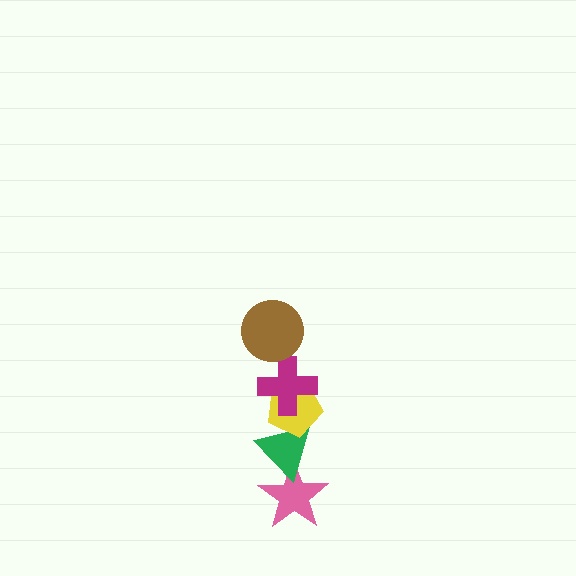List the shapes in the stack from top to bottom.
From top to bottom: the brown circle, the magenta cross, the yellow pentagon, the green triangle, the pink star.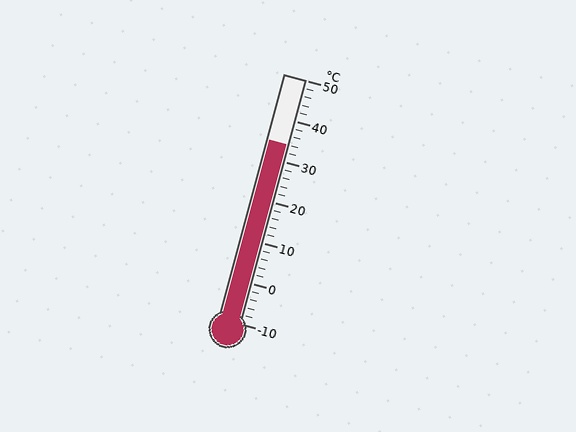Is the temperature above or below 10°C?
The temperature is above 10°C.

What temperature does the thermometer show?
The thermometer shows approximately 34°C.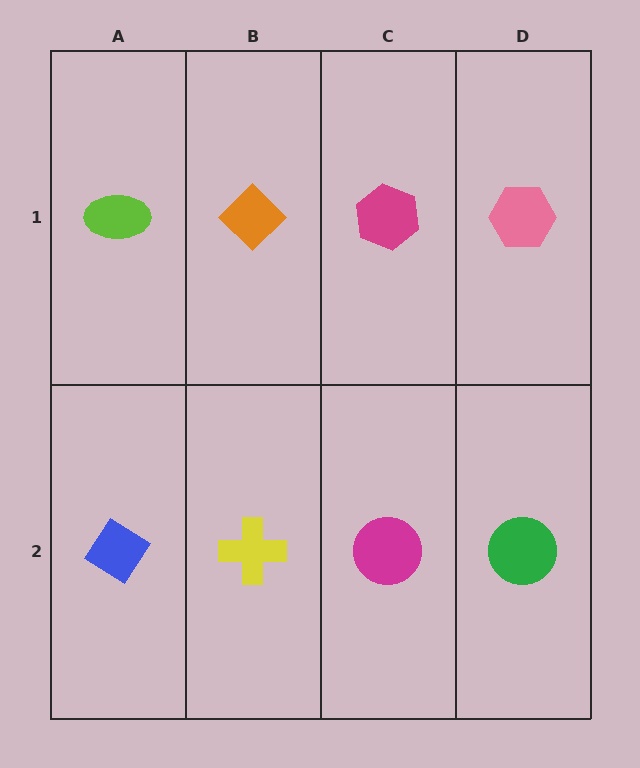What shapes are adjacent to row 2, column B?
An orange diamond (row 1, column B), a blue diamond (row 2, column A), a magenta circle (row 2, column C).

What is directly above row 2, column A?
A lime ellipse.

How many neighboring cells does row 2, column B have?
3.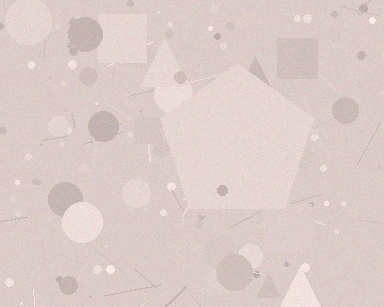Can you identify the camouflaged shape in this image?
The camouflaged shape is a pentagon.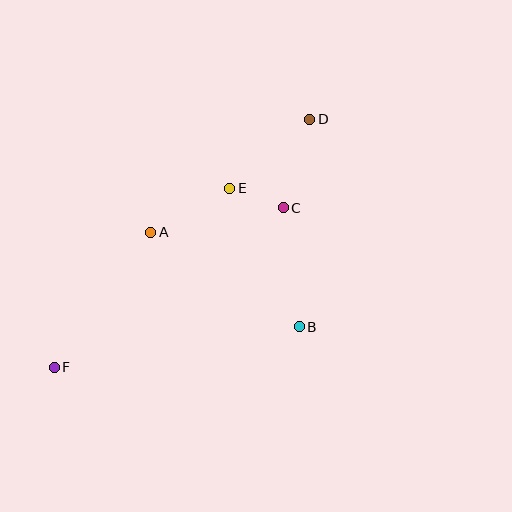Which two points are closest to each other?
Points C and E are closest to each other.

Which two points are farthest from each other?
Points D and F are farthest from each other.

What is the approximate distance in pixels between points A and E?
The distance between A and E is approximately 90 pixels.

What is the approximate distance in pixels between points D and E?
The distance between D and E is approximately 106 pixels.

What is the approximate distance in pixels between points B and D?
The distance between B and D is approximately 208 pixels.